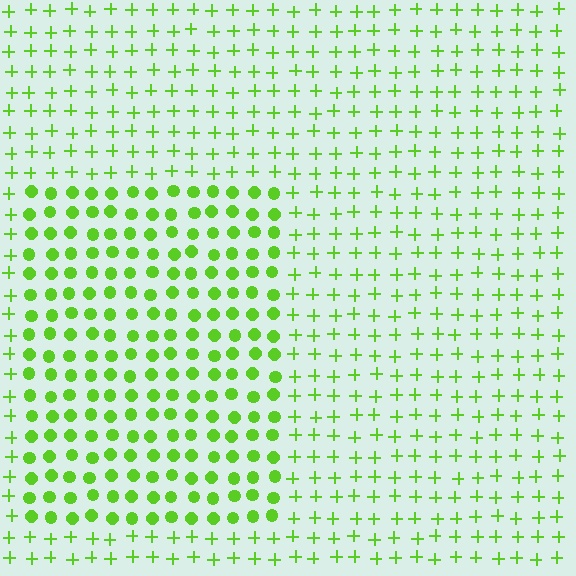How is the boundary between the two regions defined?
The boundary is defined by a change in element shape: circles inside vs. plus signs outside. All elements share the same color and spacing.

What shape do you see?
I see a rectangle.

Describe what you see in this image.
The image is filled with small lime elements arranged in a uniform grid. A rectangle-shaped region contains circles, while the surrounding area contains plus signs. The boundary is defined purely by the change in element shape.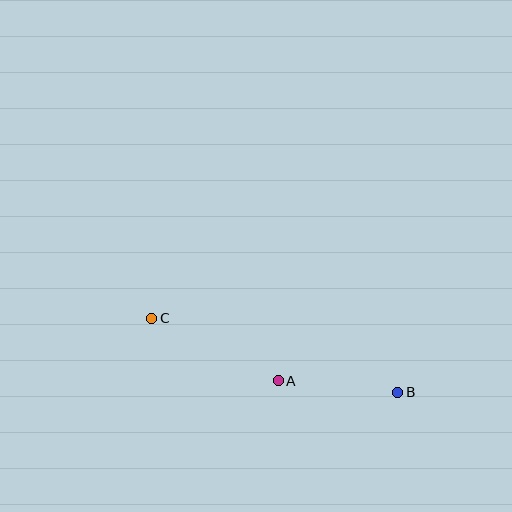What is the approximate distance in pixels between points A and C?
The distance between A and C is approximately 141 pixels.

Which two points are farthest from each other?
Points B and C are farthest from each other.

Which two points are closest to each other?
Points A and B are closest to each other.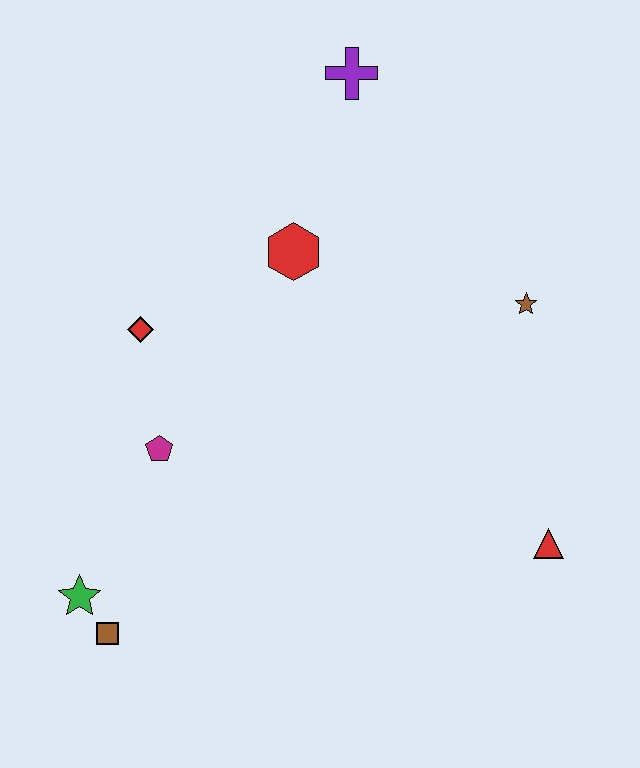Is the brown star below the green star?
No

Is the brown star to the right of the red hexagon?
Yes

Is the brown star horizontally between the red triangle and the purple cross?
Yes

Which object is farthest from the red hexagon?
The brown square is farthest from the red hexagon.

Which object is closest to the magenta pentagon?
The red diamond is closest to the magenta pentagon.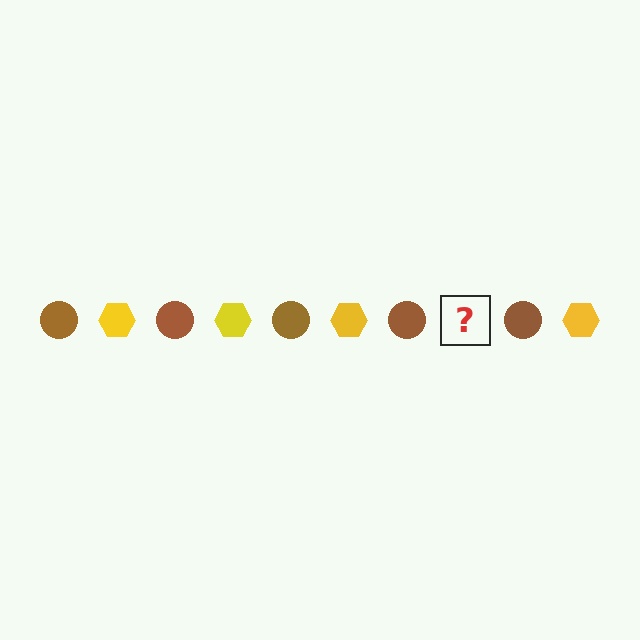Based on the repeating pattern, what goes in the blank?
The blank should be a yellow hexagon.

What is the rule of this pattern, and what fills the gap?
The rule is that the pattern alternates between brown circle and yellow hexagon. The gap should be filled with a yellow hexagon.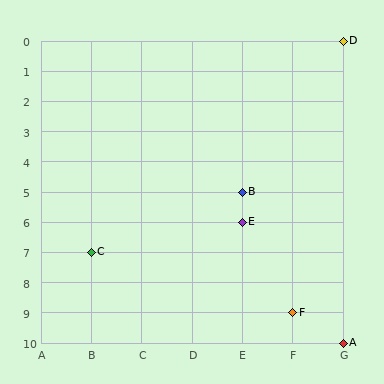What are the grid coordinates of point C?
Point C is at grid coordinates (B, 7).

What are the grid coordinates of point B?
Point B is at grid coordinates (E, 5).